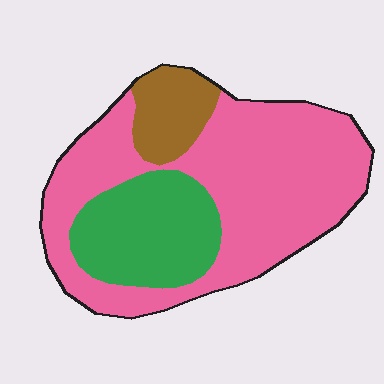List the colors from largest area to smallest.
From largest to smallest: pink, green, brown.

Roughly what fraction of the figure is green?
Green covers 25% of the figure.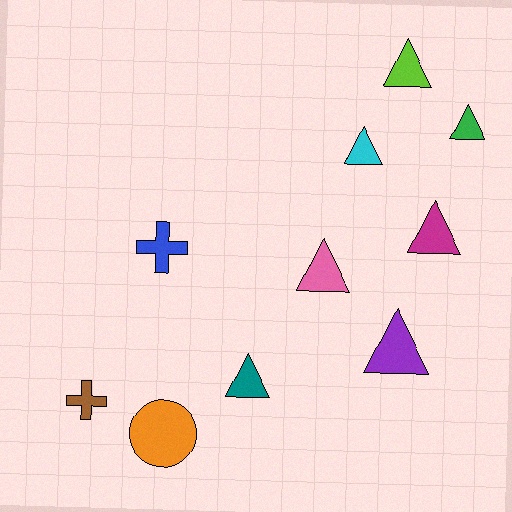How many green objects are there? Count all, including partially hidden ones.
There is 1 green object.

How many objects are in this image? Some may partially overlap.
There are 10 objects.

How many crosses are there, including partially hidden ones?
There are 2 crosses.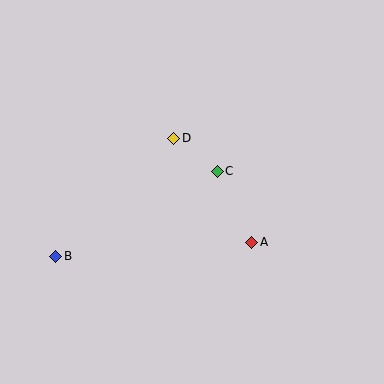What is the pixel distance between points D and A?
The distance between D and A is 130 pixels.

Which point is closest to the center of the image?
Point C at (217, 171) is closest to the center.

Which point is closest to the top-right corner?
Point C is closest to the top-right corner.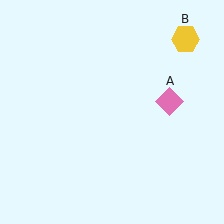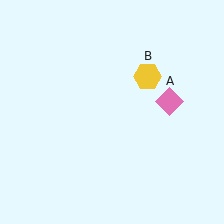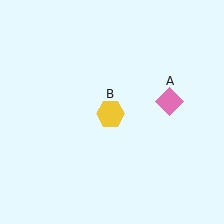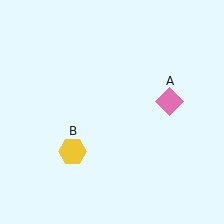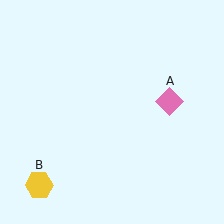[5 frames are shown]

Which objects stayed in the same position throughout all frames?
Pink diamond (object A) remained stationary.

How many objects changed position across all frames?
1 object changed position: yellow hexagon (object B).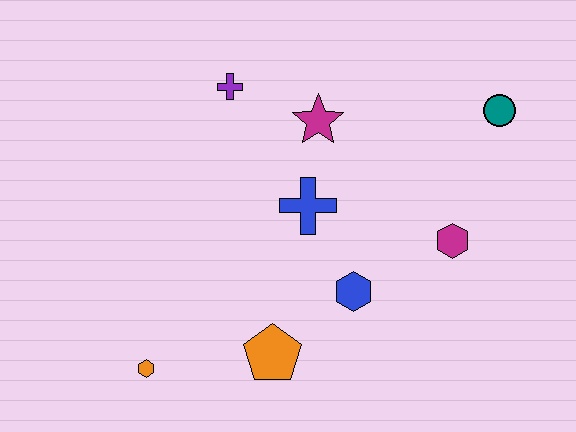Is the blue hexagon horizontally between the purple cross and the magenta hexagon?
Yes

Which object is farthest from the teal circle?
The orange hexagon is farthest from the teal circle.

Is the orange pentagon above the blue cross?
No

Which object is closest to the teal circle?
The magenta hexagon is closest to the teal circle.